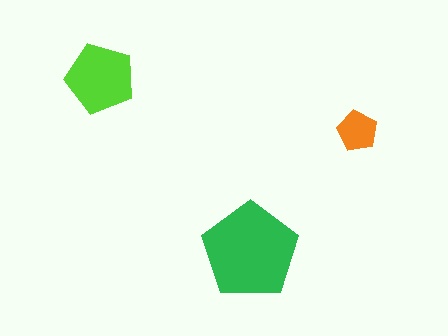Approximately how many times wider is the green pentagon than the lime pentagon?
About 1.5 times wider.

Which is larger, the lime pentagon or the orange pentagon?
The lime one.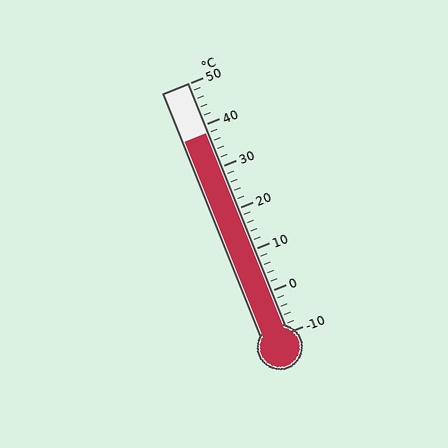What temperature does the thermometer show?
The thermometer shows approximately 38°C.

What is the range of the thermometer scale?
The thermometer scale ranges from -10°C to 50°C.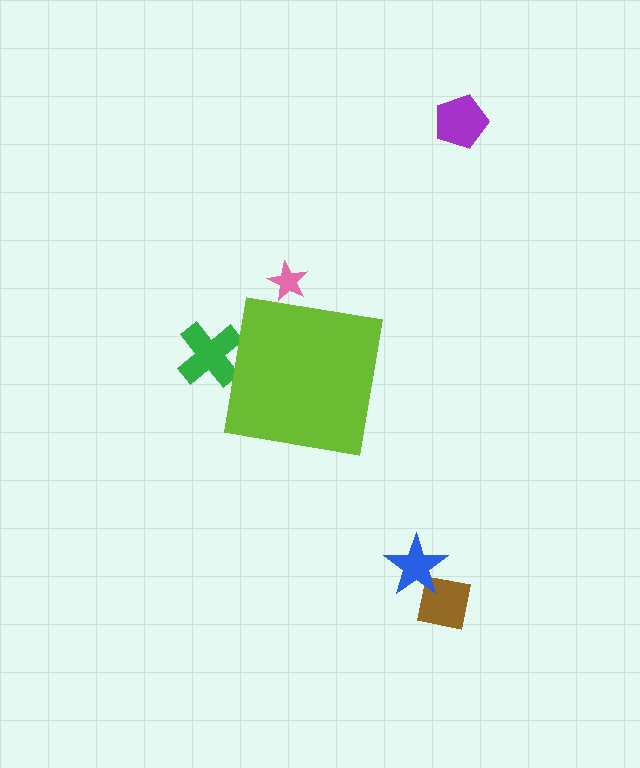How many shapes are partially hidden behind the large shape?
2 shapes are partially hidden.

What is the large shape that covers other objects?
A lime square.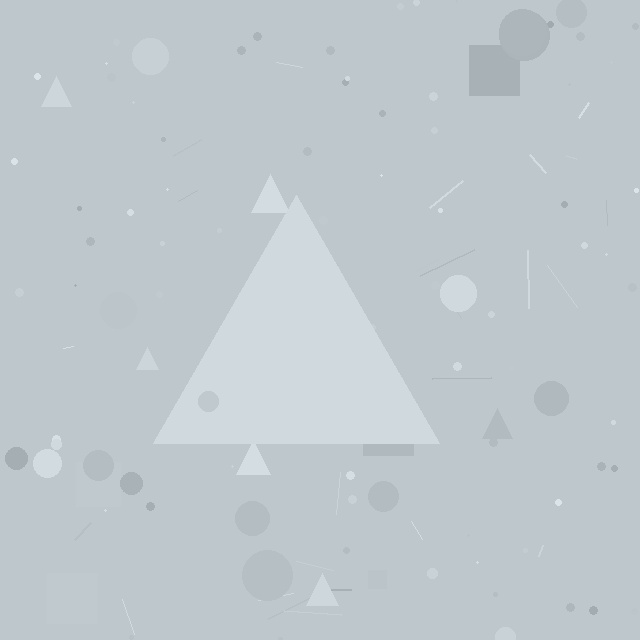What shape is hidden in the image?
A triangle is hidden in the image.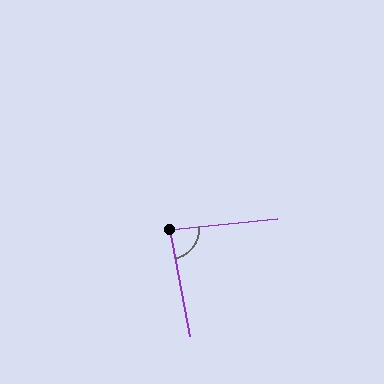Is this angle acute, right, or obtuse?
It is approximately a right angle.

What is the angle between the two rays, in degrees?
Approximately 85 degrees.